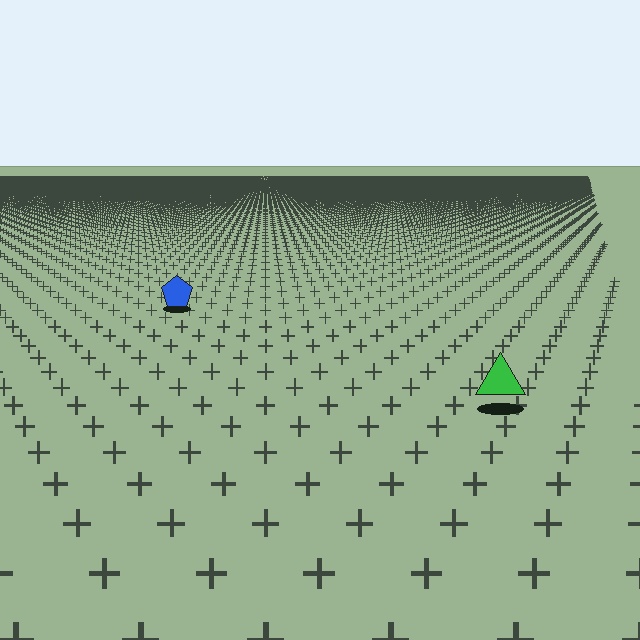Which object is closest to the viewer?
The green triangle is closest. The texture marks near it are larger and more spread out.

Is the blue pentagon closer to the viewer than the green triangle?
No. The green triangle is closer — you can tell from the texture gradient: the ground texture is coarser near it.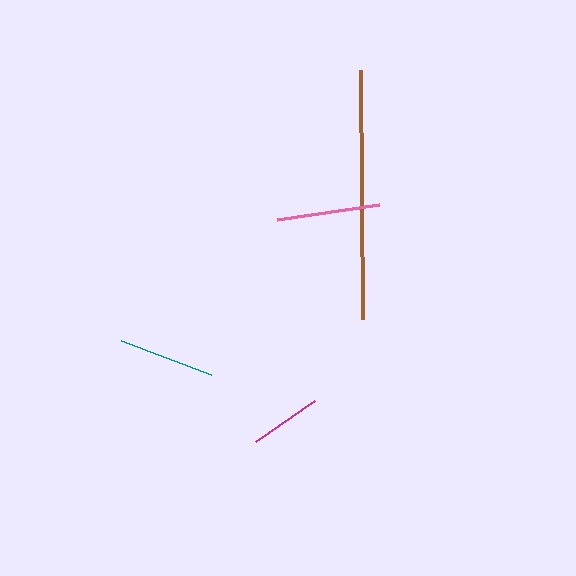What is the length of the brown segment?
The brown segment is approximately 249 pixels long.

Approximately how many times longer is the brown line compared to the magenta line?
The brown line is approximately 3.5 times the length of the magenta line.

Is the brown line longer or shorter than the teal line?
The brown line is longer than the teal line.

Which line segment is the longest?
The brown line is the longest at approximately 249 pixels.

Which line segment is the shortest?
The magenta line is the shortest at approximately 72 pixels.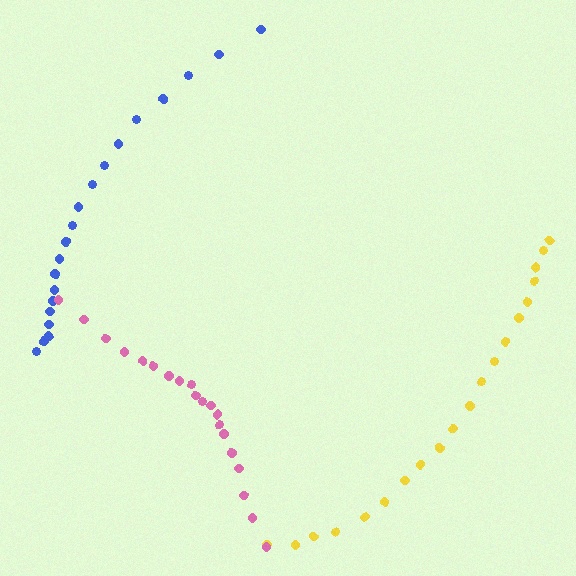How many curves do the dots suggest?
There are 3 distinct paths.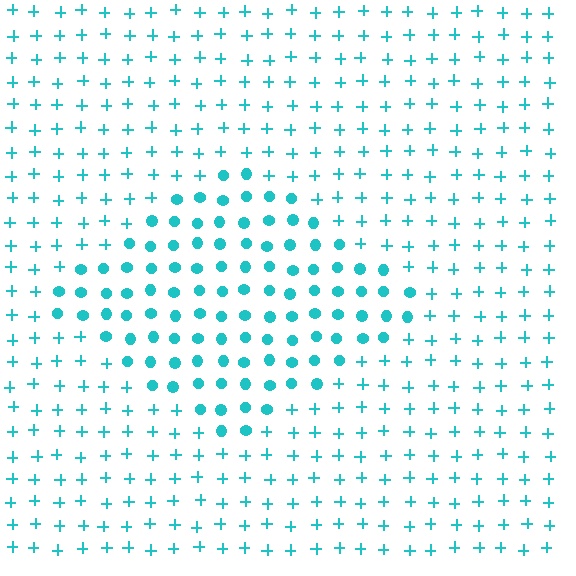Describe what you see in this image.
The image is filled with small cyan elements arranged in a uniform grid. A diamond-shaped region contains circles, while the surrounding area contains plus signs. The boundary is defined purely by the change in element shape.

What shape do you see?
I see a diamond.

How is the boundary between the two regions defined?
The boundary is defined by a change in element shape: circles inside vs. plus signs outside. All elements share the same color and spacing.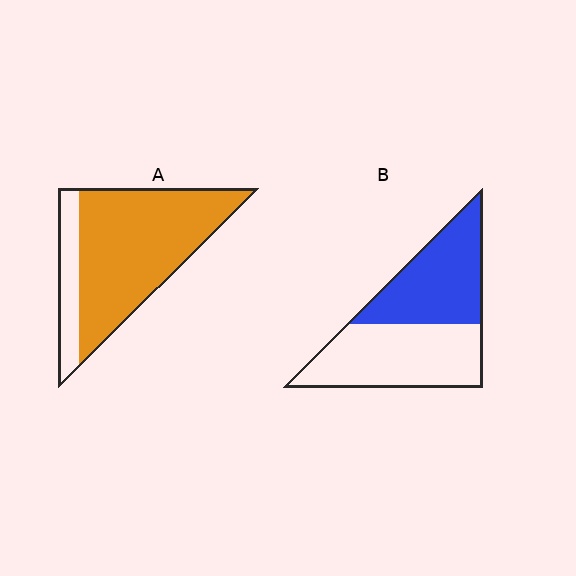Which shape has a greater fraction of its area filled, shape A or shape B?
Shape A.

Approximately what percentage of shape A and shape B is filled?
A is approximately 80% and B is approximately 45%.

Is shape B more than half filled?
Roughly half.